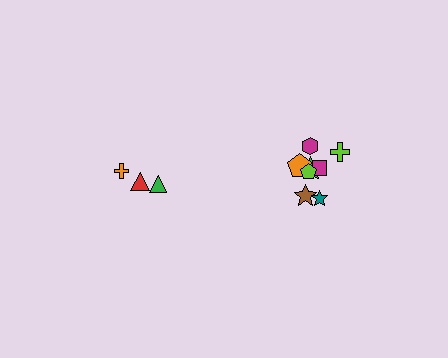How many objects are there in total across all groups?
There are 11 objects.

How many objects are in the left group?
There are 3 objects.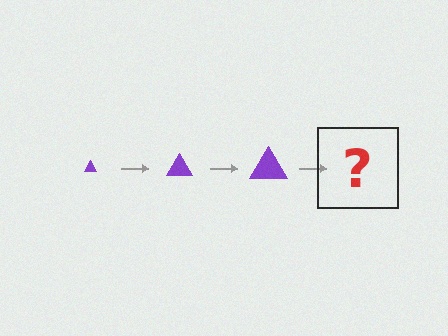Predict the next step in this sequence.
The next step is a purple triangle, larger than the previous one.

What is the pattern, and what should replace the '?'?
The pattern is that the triangle gets progressively larger each step. The '?' should be a purple triangle, larger than the previous one.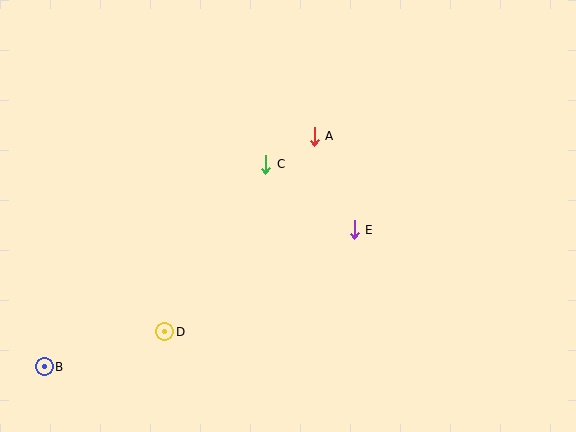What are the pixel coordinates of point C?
Point C is at (266, 164).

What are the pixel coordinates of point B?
Point B is at (44, 367).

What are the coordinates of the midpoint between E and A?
The midpoint between E and A is at (334, 183).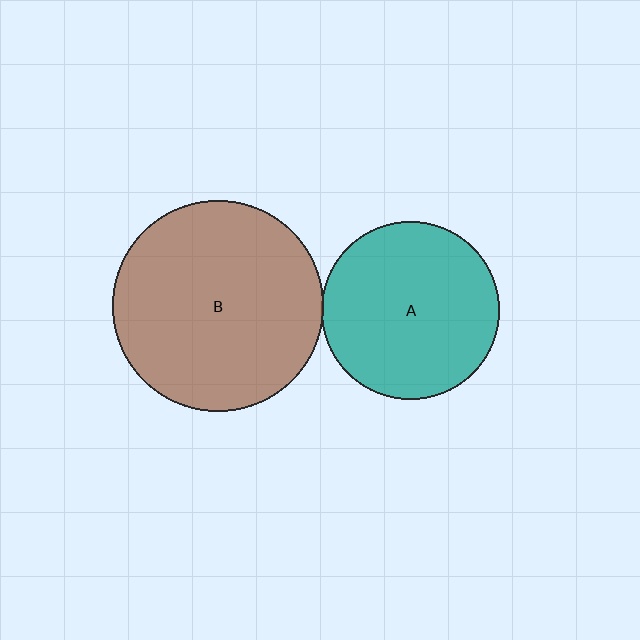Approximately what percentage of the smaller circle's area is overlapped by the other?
Approximately 5%.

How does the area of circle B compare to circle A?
Approximately 1.4 times.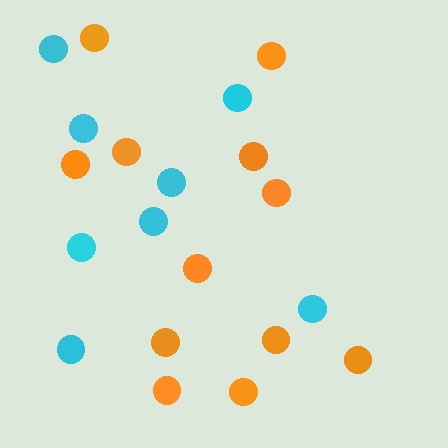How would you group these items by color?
There are 2 groups: one group of cyan circles (8) and one group of orange circles (12).